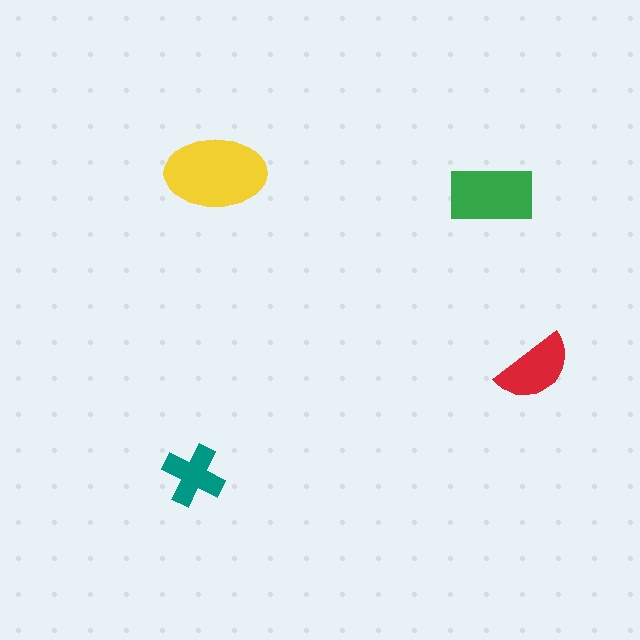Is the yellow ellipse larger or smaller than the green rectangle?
Larger.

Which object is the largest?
The yellow ellipse.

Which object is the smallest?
The teal cross.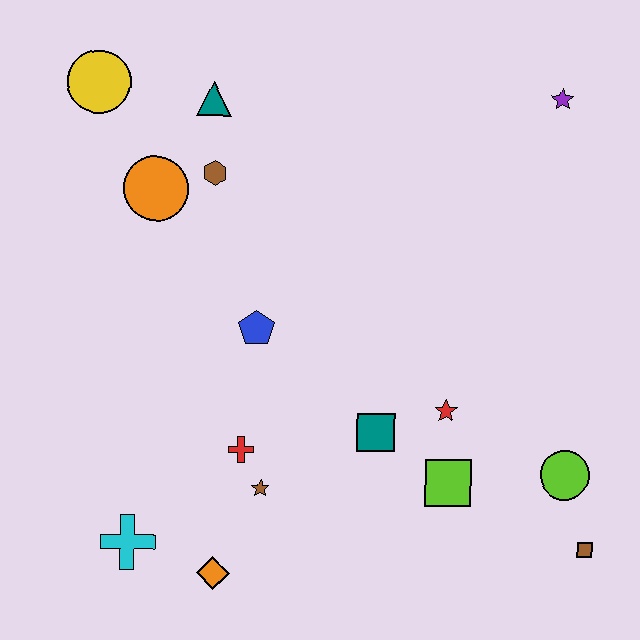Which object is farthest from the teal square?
The yellow circle is farthest from the teal square.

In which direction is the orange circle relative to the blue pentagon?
The orange circle is above the blue pentagon.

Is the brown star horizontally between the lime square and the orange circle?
Yes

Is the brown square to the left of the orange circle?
No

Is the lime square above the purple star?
No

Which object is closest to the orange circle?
The brown hexagon is closest to the orange circle.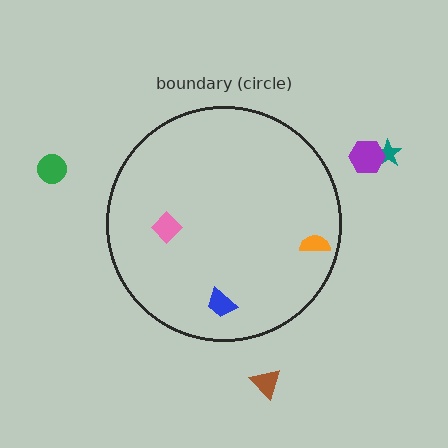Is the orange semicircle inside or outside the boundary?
Inside.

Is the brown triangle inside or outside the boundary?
Outside.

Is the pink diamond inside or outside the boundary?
Inside.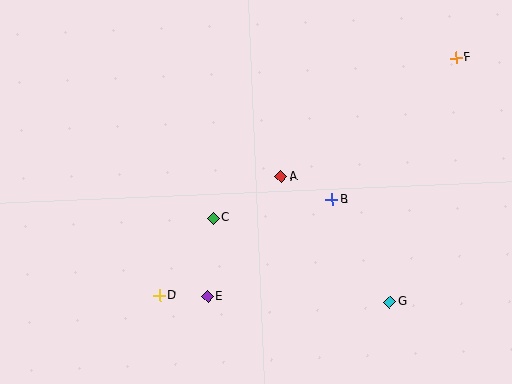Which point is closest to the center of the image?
Point A at (281, 177) is closest to the center.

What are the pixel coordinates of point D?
Point D is at (159, 295).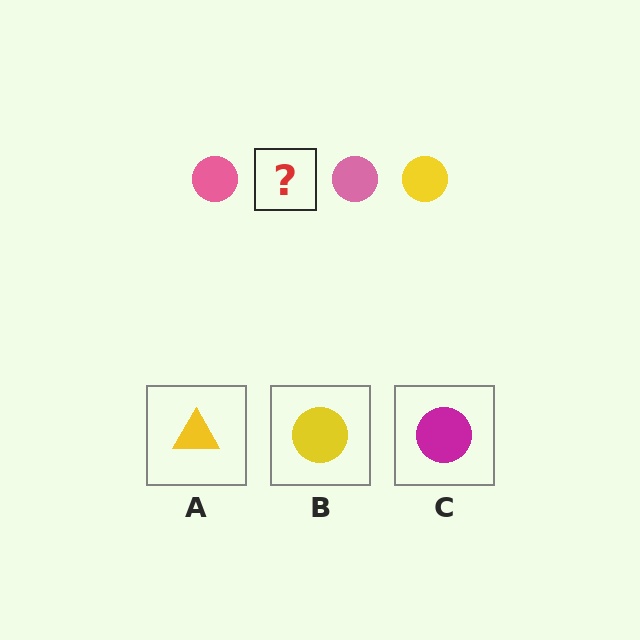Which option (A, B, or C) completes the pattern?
B.